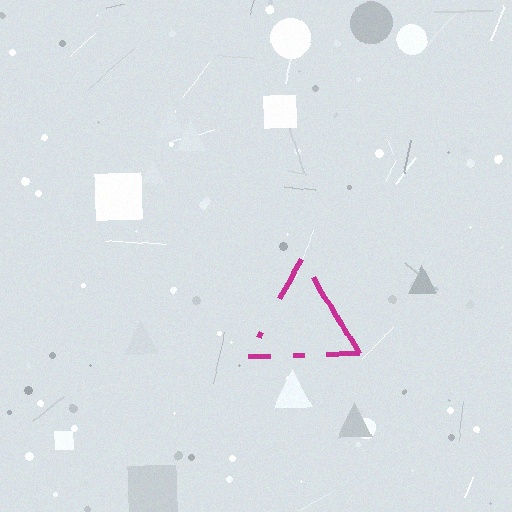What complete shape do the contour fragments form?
The contour fragments form a triangle.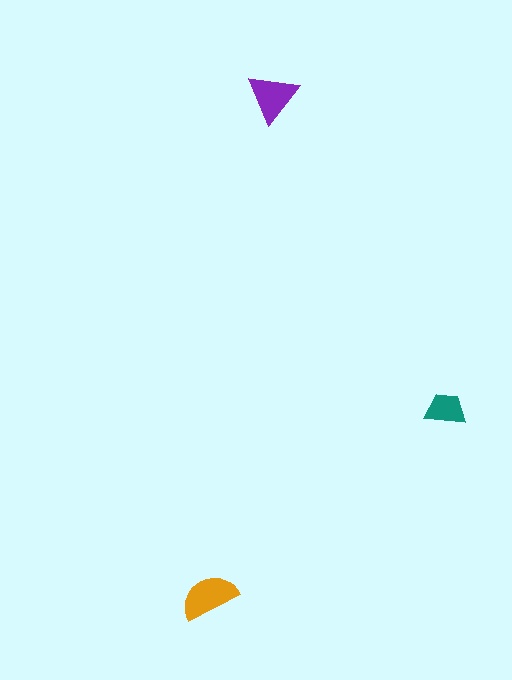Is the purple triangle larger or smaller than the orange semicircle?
Smaller.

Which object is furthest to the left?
The orange semicircle is leftmost.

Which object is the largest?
The orange semicircle.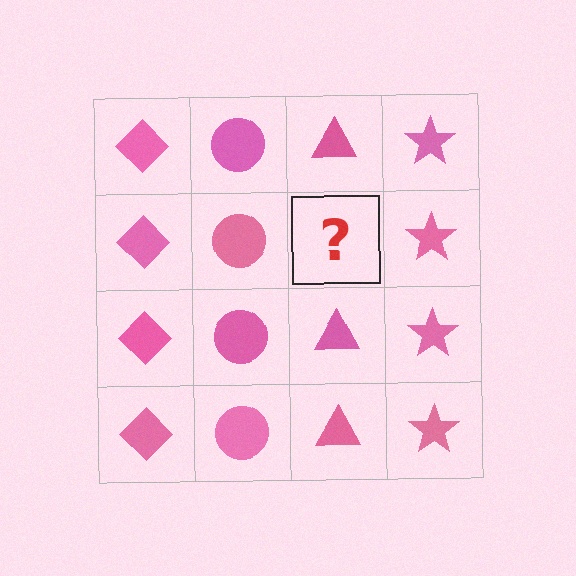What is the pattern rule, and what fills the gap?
The rule is that each column has a consistent shape. The gap should be filled with a pink triangle.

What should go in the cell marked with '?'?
The missing cell should contain a pink triangle.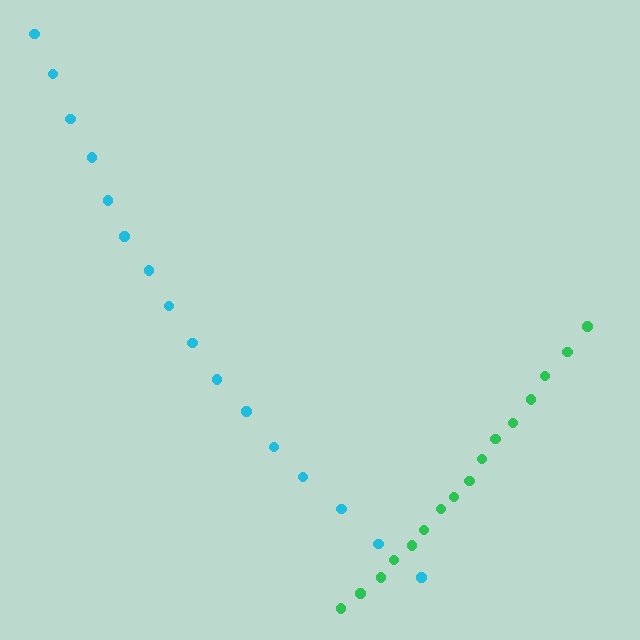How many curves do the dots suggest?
There are 2 distinct paths.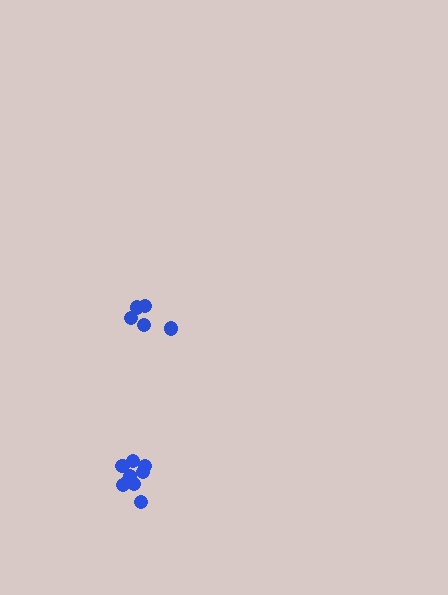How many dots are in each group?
Group 1: 9 dots, Group 2: 5 dots (14 total).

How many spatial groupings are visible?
There are 2 spatial groupings.